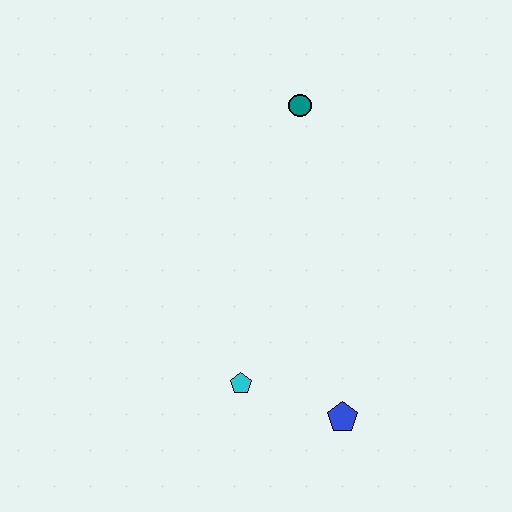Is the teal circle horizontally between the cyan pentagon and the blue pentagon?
Yes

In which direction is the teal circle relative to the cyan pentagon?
The teal circle is above the cyan pentagon.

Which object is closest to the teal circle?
The cyan pentagon is closest to the teal circle.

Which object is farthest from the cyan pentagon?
The teal circle is farthest from the cyan pentagon.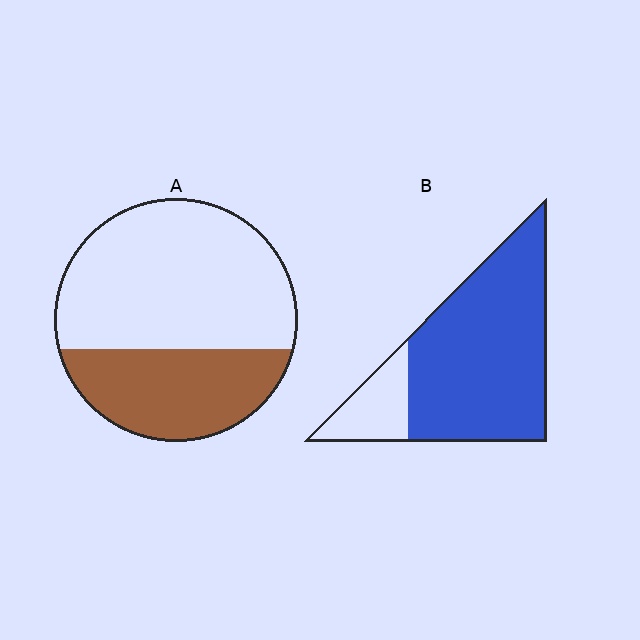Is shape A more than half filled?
No.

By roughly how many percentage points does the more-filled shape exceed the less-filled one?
By roughly 45 percentage points (B over A).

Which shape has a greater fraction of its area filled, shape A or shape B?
Shape B.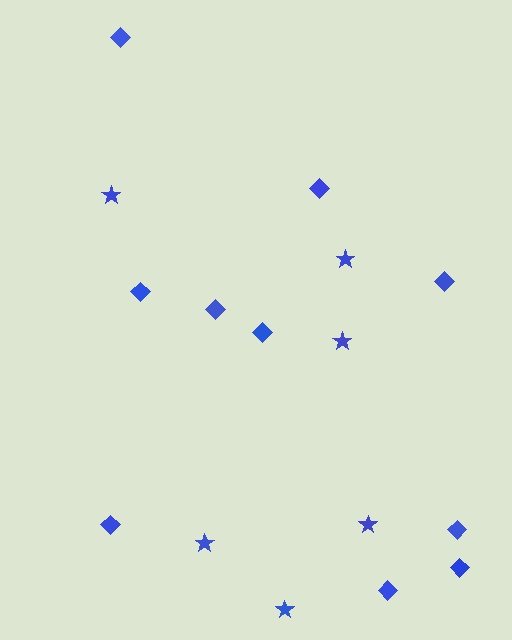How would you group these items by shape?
There are 2 groups: one group of stars (6) and one group of diamonds (10).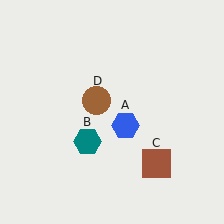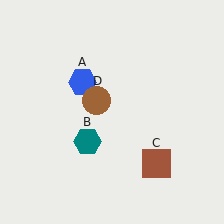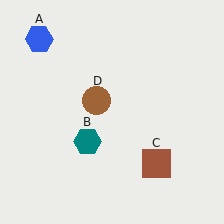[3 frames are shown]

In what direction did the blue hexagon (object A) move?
The blue hexagon (object A) moved up and to the left.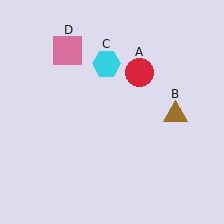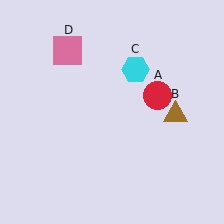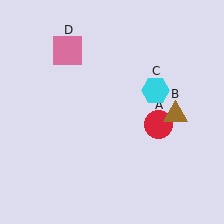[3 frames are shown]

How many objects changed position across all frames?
2 objects changed position: red circle (object A), cyan hexagon (object C).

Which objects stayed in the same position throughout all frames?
Brown triangle (object B) and pink square (object D) remained stationary.